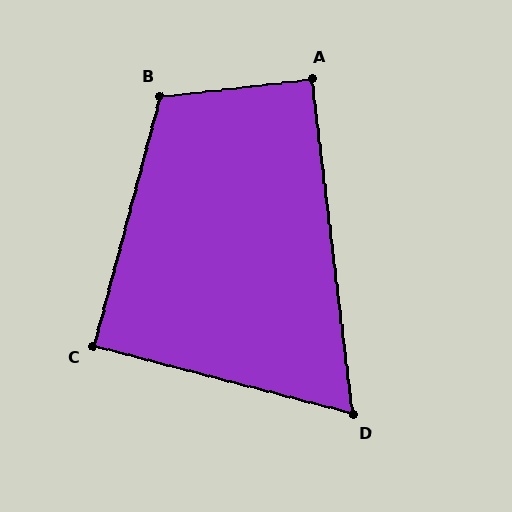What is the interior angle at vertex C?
Approximately 90 degrees (approximately right).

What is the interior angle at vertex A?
Approximately 90 degrees (approximately right).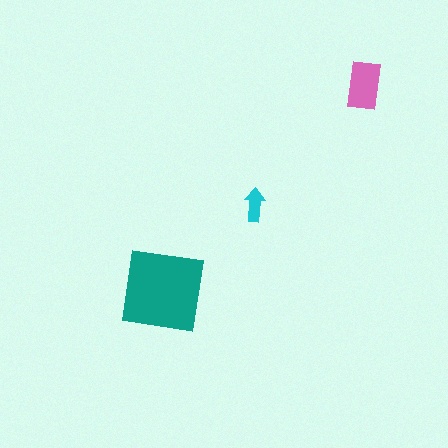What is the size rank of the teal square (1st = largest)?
1st.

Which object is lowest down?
The teal square is bottommost.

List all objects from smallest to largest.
The cyan arrow, the pink rectangle, the teal square.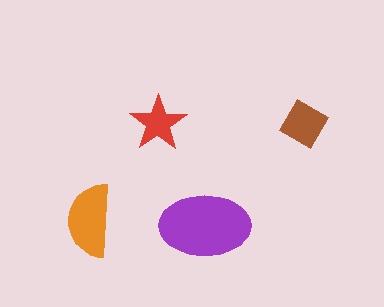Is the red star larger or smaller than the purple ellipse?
Smaller.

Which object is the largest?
The purple ellipse.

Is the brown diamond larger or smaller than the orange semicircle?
Smaller.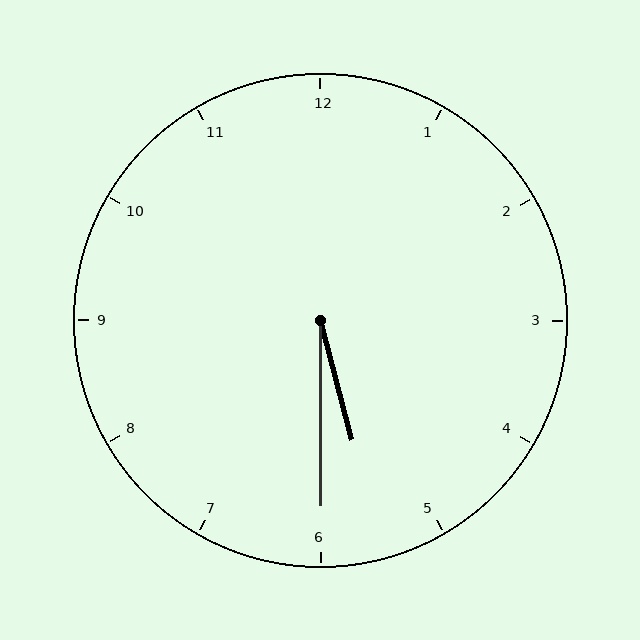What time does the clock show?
5:30.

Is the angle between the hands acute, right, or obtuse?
It is acute.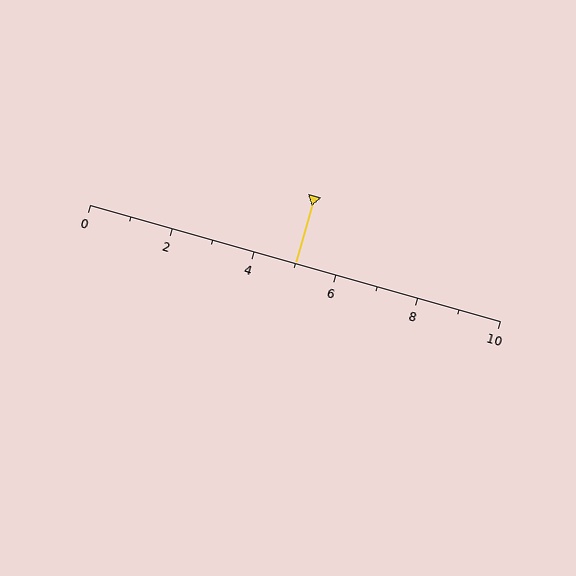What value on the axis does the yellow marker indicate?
The marker indicates approximately 5.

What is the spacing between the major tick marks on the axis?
The major ticks are spaced 2 apart.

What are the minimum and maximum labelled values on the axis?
The axis runs from 0 to 10.